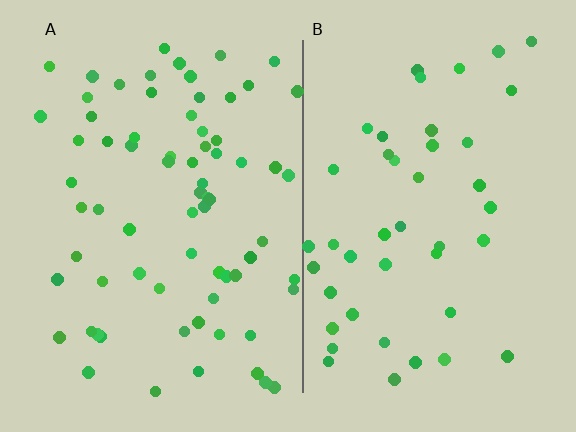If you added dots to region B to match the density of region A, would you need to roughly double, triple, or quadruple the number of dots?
Approximately double.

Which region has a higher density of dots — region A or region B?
A (the left).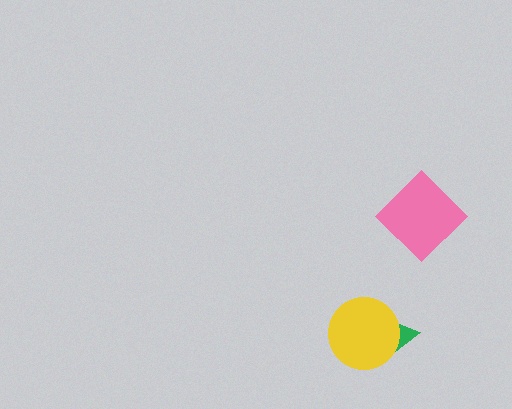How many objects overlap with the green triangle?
1 object overlaps with the green triangle.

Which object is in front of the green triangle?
The yellow circle is in front of the green triangle.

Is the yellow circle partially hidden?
No, no other shape covers it.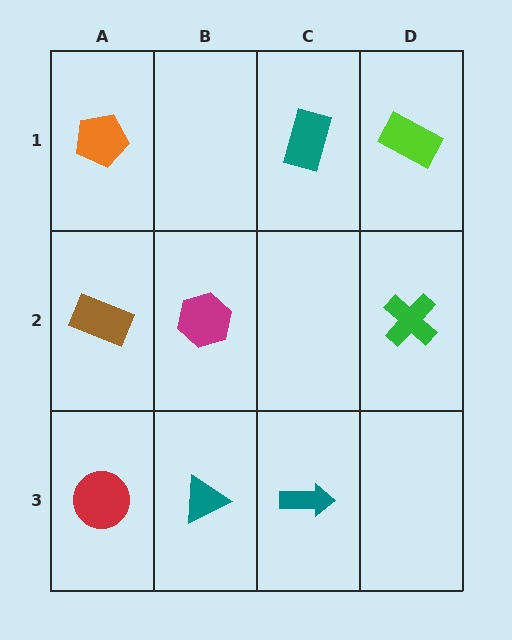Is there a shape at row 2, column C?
No, that cell is empty.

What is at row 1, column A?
An orange pentagon.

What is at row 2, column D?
A green cross.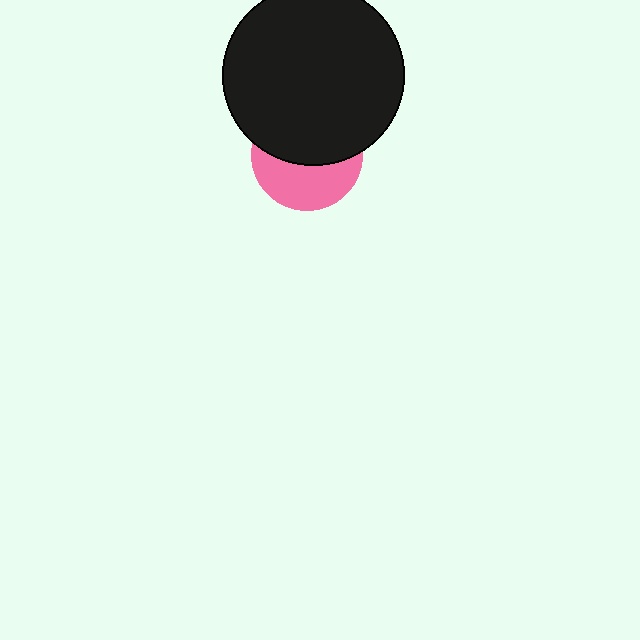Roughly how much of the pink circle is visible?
A small part of it is visible (roughly 45%).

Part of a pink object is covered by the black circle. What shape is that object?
It is a circle.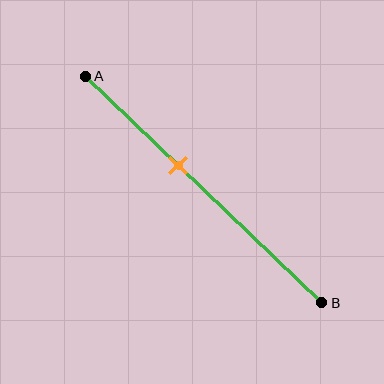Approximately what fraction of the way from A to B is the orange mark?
The orange mark is approximately 40% of the way from A to B.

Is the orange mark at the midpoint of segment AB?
No, the mark is at about 40% from A, not at the 50% midpoint.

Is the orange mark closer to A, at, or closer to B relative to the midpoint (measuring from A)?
The orange mark is closer to point A than the midpoint of segment AB.